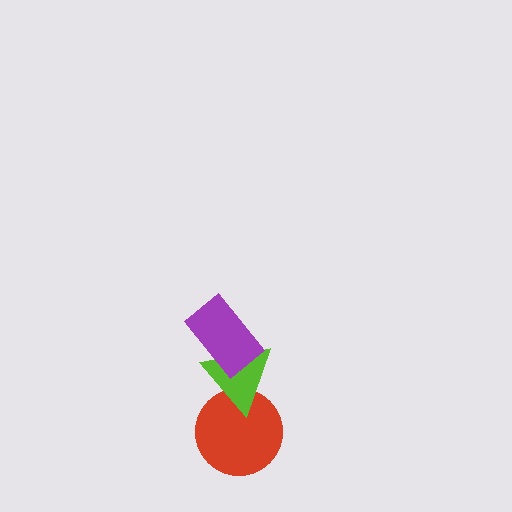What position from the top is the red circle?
The red circle is 3rd from the top.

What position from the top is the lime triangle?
The lime triangle is 2nd from the top.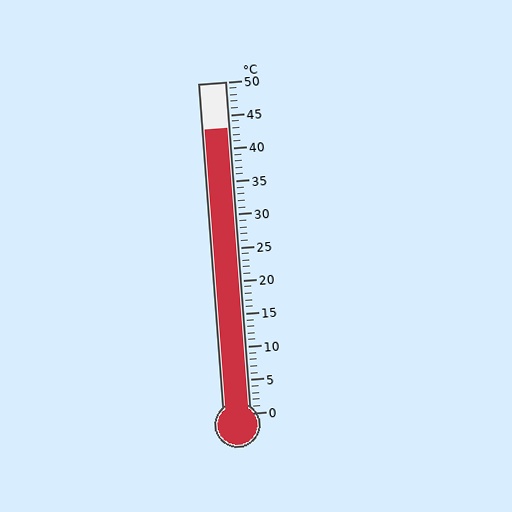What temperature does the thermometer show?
The thermometer shows approximately 43°C.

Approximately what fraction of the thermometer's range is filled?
The thermometer is filled to approximately 85% of its range.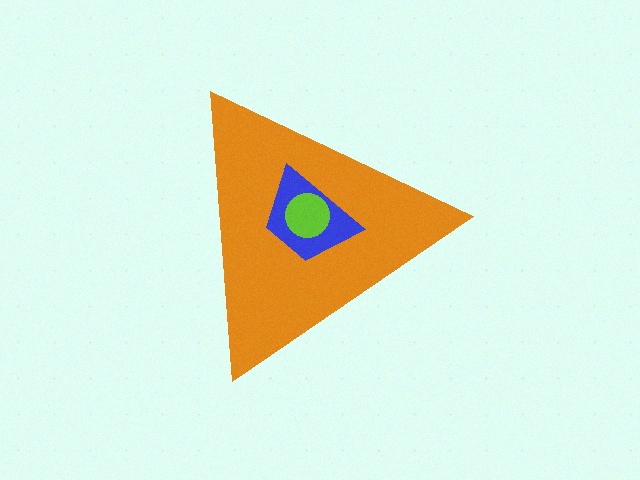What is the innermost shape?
The lime circle.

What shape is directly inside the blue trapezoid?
The lime circle.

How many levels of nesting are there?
3.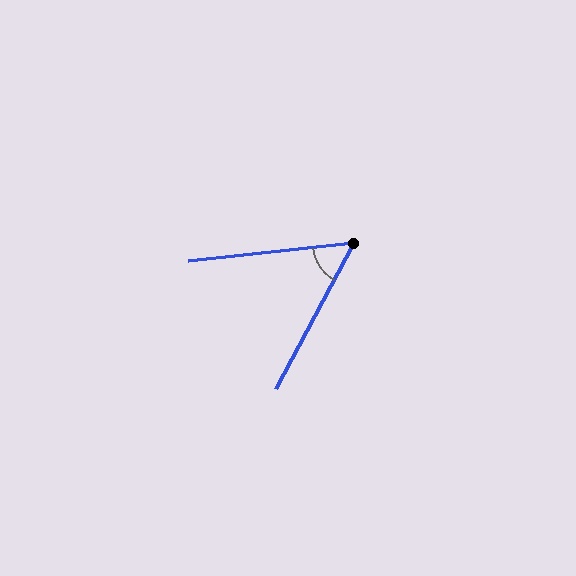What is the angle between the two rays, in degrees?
Approximately 56 degrees.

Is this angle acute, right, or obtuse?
It is acute.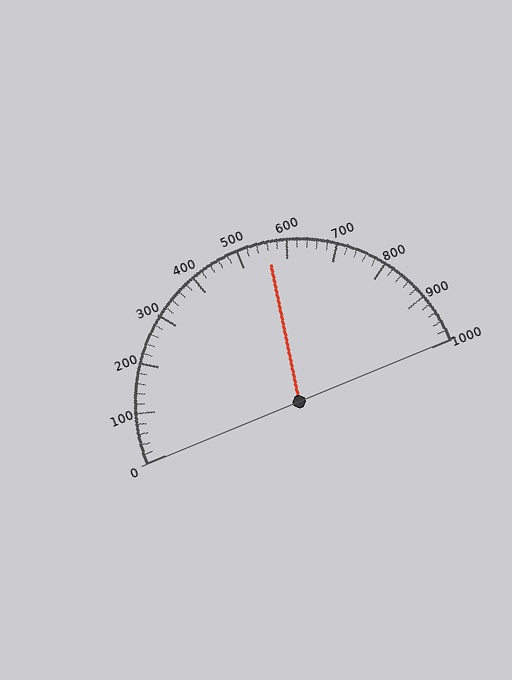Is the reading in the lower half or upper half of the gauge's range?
The reading is in the upper half of the range (0 to 1000).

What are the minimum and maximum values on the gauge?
The gauge ranges from 0 to 1000.